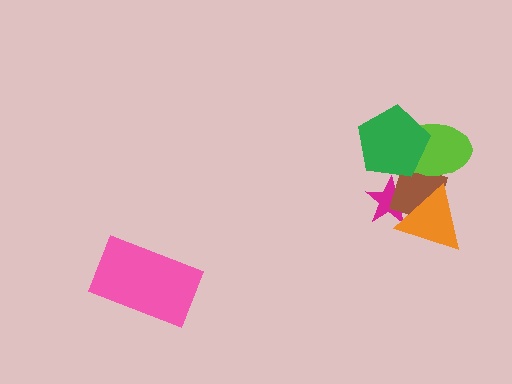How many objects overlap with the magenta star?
2 objects overlap with the magenta star.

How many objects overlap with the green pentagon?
2 objects overlap with the green pentagon.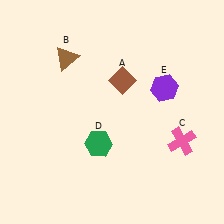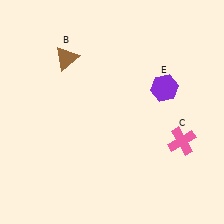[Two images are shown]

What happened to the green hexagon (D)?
The green hexagon (D) was removed in Image 2. It was in the bottom-left area of Image 1.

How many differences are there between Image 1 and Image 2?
There are 2 differences between the two images.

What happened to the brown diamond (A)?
The brown diamond (A) was removed in Image 2. It was in the top-right area of Image 1.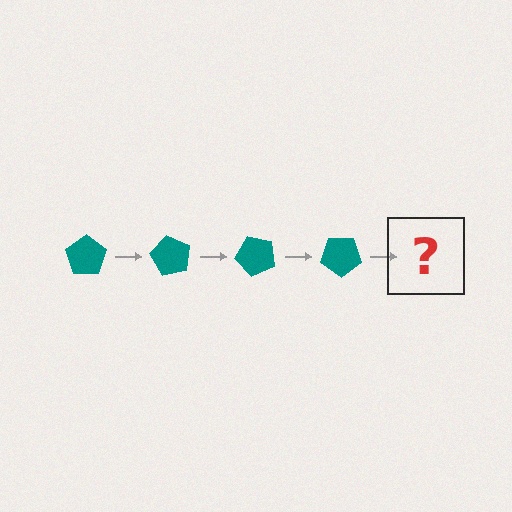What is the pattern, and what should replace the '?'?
The pattern is that the pentagon rotates 60 degrees each step. The '?' should be a teal pentagon rotated 240 degrees.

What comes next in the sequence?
The next element should be a teal pentagon rotated 240 degrees.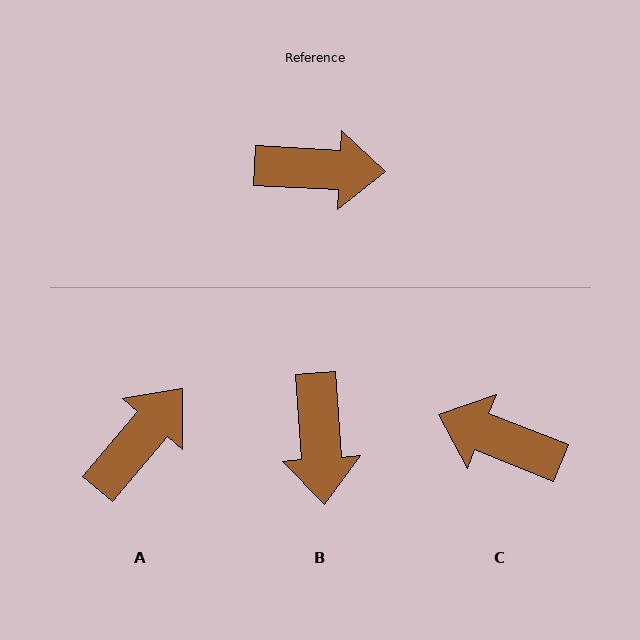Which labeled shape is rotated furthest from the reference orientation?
C, about 161 degrees away.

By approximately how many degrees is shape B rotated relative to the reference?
Approximately 83 degrees clockwise.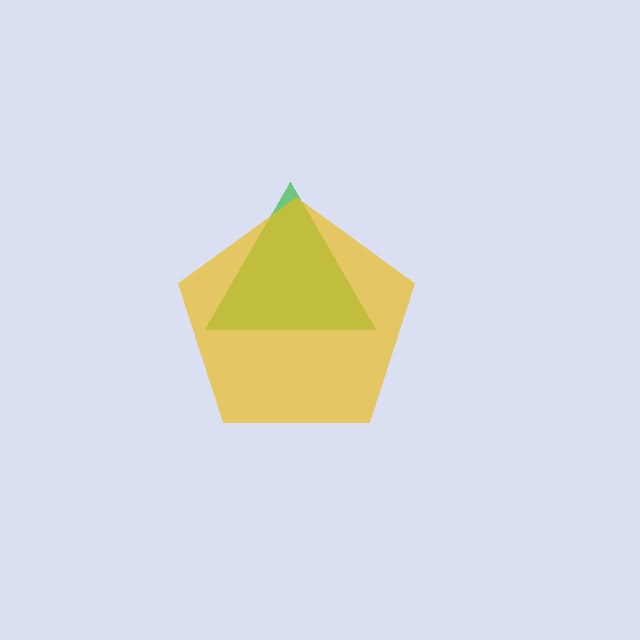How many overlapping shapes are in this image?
There are 2 overlapping shapes in the image.